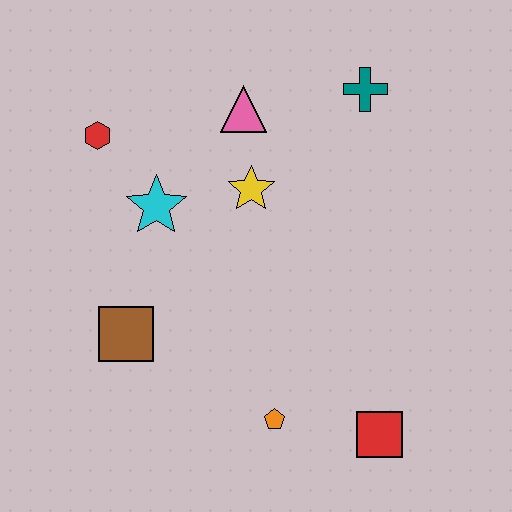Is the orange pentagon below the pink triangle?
Yes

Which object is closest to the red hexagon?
The cyan star is closest to the red hexagon.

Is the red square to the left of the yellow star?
No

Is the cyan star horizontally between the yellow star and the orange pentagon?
No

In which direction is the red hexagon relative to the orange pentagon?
The red hexagon is above the orange pentagon.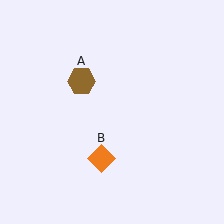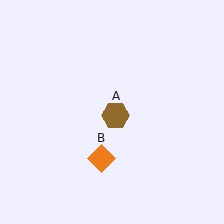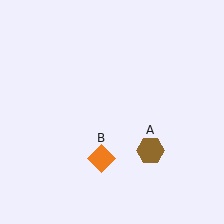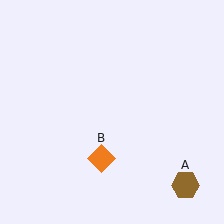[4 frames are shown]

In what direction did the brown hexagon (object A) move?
The brown hexagon (object A) moved down and to the right.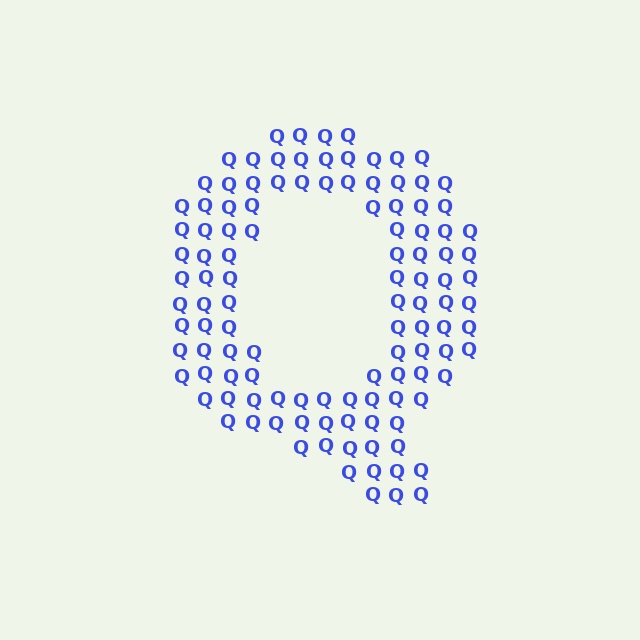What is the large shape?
The large shape is the letter Q.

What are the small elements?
The small elements are letter Q's.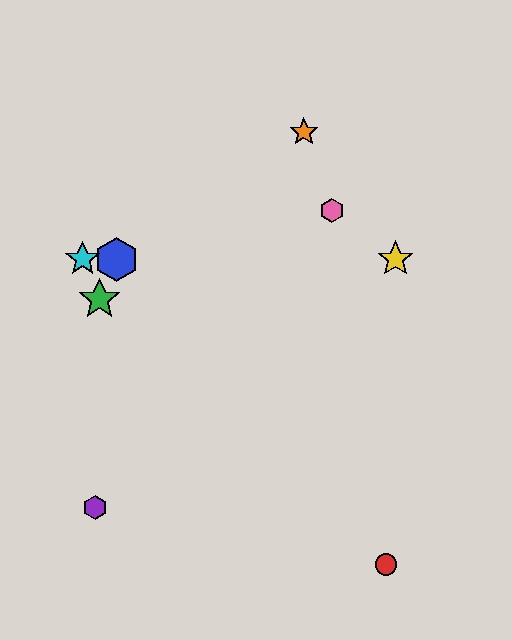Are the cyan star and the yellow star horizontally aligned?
Yes, both are at y≈259.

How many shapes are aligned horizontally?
3 shapes (the blue hexagon, the yellow star, the cyan star) are aligned horizontally.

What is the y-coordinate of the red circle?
The red circle is at y≈564.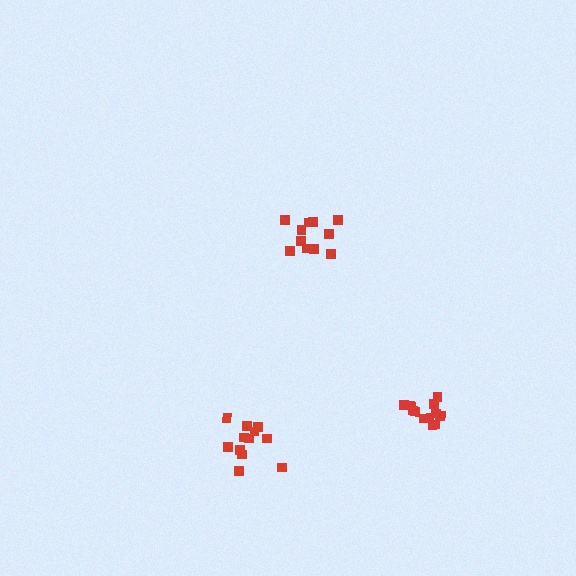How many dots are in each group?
Group 1: 11 dots, Group 2: 12 dots, Group 3: 12 dots (35 total).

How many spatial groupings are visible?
There are 3 spatial groupings.